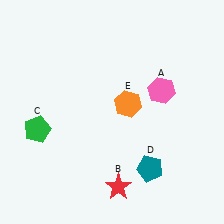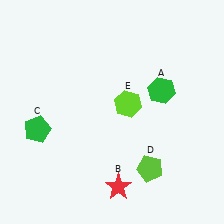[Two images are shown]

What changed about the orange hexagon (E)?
In Image 1, E is orange. In Image 2, it changed to lime.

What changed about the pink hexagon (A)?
In Image 1, A is pink. In Image 2, it changed to green.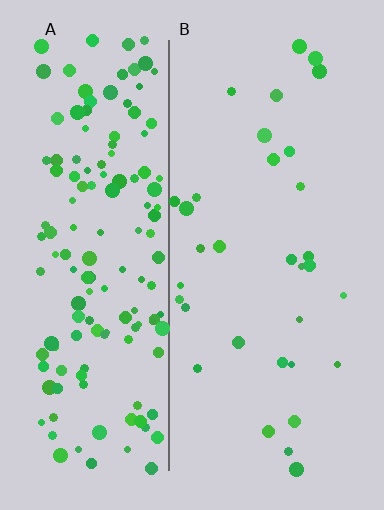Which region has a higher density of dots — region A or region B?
A (the left).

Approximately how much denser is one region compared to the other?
Approximately 4.6× — region A over region B.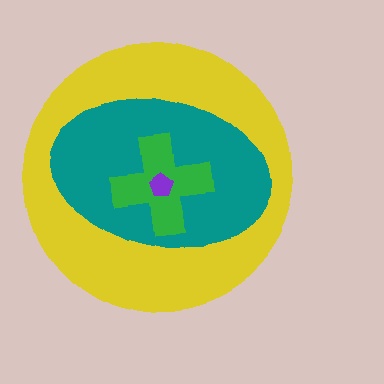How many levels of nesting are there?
4.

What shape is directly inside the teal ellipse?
The green cross.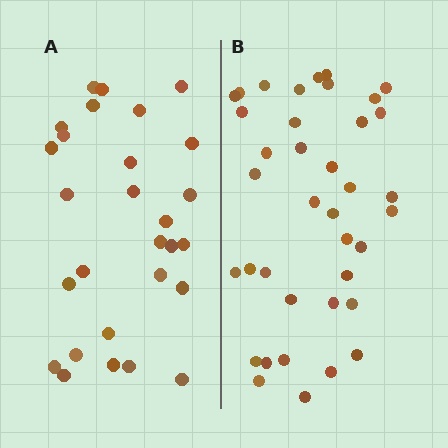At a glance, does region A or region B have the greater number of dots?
Region B (the right region) has more dots.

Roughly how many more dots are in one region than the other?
Region B has roughly 10 or so more dots than region A.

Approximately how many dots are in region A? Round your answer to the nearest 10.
About 30 dots. (The exact count is 28, which rounds to 30.)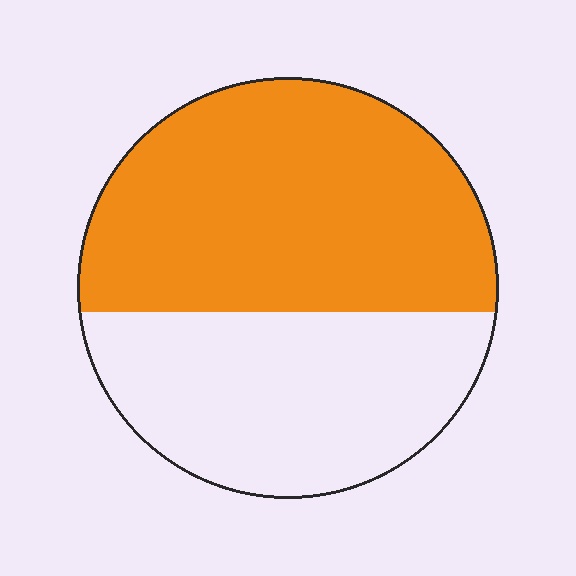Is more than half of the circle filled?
Yes.